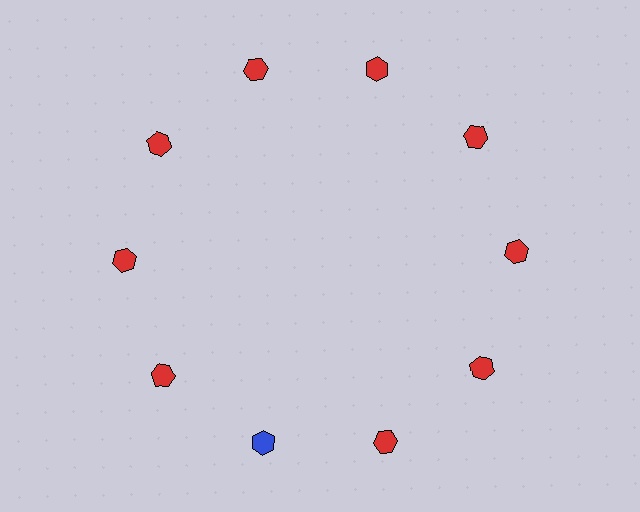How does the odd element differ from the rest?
It has a different color: blue instead of red.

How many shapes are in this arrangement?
There are 10 shapes arranged in a ring pattern.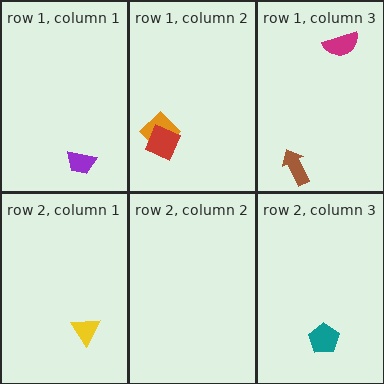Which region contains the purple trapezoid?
The row 1, column 1 region.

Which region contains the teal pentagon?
The row 2, column 3 region.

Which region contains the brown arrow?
The row 1, column 3 region.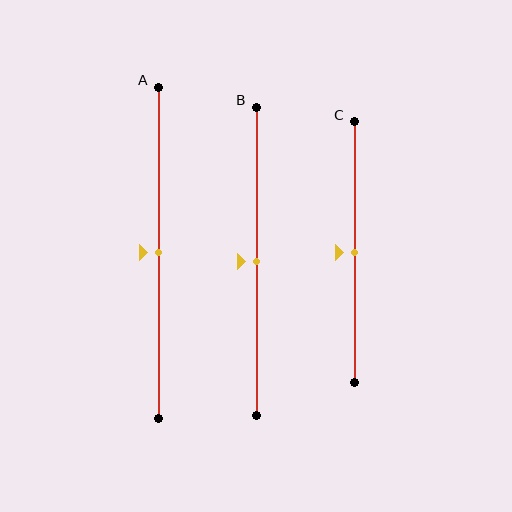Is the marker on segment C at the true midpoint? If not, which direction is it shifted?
Yes, the marker on segment C is at the true midpoint.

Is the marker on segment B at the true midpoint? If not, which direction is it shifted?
Yes, the marker on segment B is at the true midpoint.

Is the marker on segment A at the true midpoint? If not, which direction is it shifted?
Yes, the marker on segment A is at the true midpoint.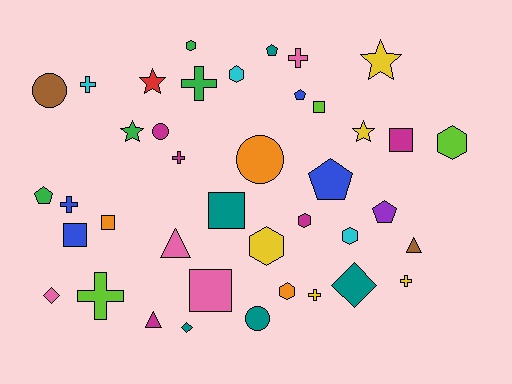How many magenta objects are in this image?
There are 5 magenta objects.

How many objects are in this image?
There are 40 objects.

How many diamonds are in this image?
There are 3 diamonds.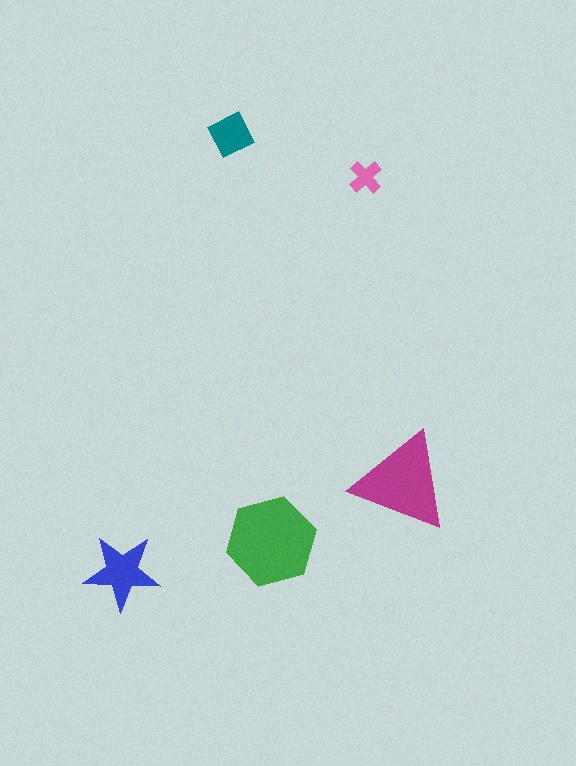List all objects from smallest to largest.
The pink cross, the teal square, the blue star, the magenta triangle, the green hexagon.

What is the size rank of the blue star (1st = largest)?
3rd.